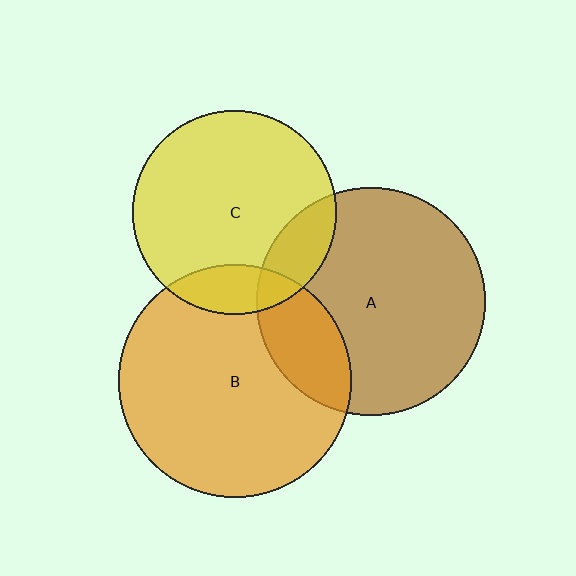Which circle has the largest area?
Circle B (orange).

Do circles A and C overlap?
Yes.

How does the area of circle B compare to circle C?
Approximately 1.3 times.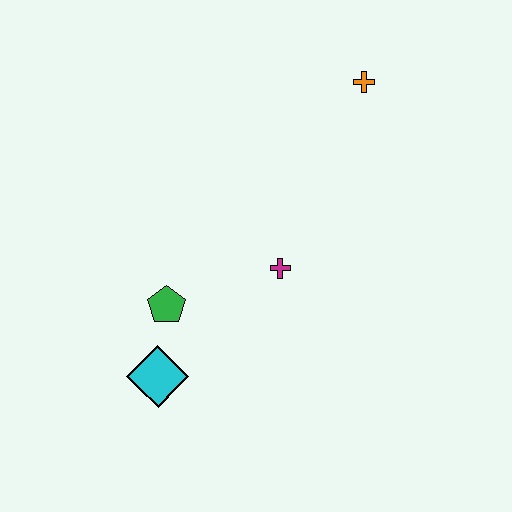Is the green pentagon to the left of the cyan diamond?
No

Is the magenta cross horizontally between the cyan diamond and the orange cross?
Yes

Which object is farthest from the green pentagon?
The orange cross is farthest from the green pentagon.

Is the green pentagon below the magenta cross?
Yes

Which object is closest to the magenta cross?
The green pentagon is closest to the magenta cross.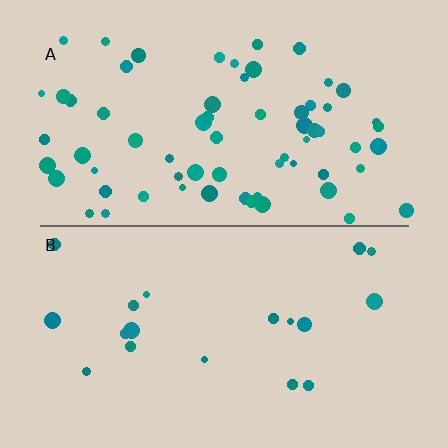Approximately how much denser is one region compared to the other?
Approximately 3.5× — region A over region B.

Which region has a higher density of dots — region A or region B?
A (the top).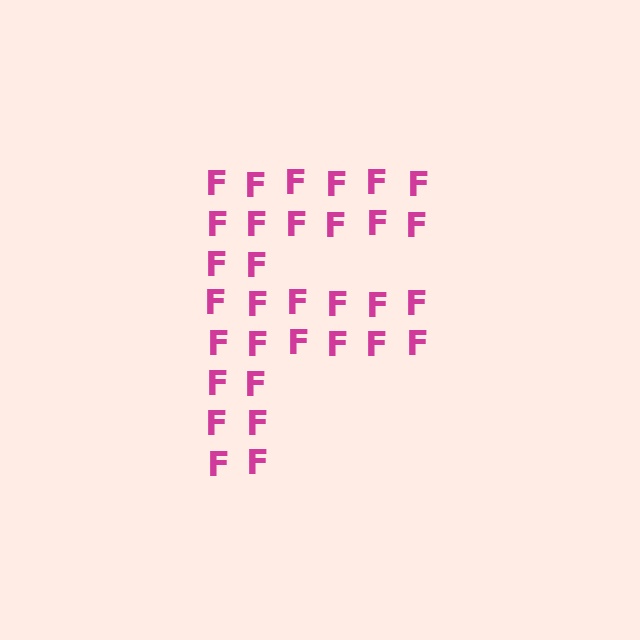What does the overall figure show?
The overall figure shows the letter F.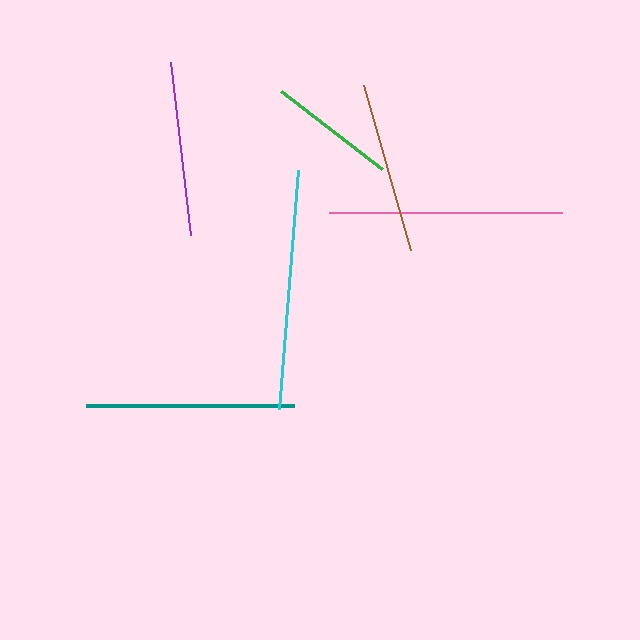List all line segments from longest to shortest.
From longest to shortest: cyan, pink, teal, purple, brown, green.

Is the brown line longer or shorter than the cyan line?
The cyan line is longer than the brown line.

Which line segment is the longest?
The cyan line is the longest at approximately 240 pixels.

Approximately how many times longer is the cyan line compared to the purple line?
The cyan line is approximately 1.4 times the length of the purple line.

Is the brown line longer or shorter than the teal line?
The teal line is longer than the brown line.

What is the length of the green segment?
The green segment is approximately 127 pixels long.